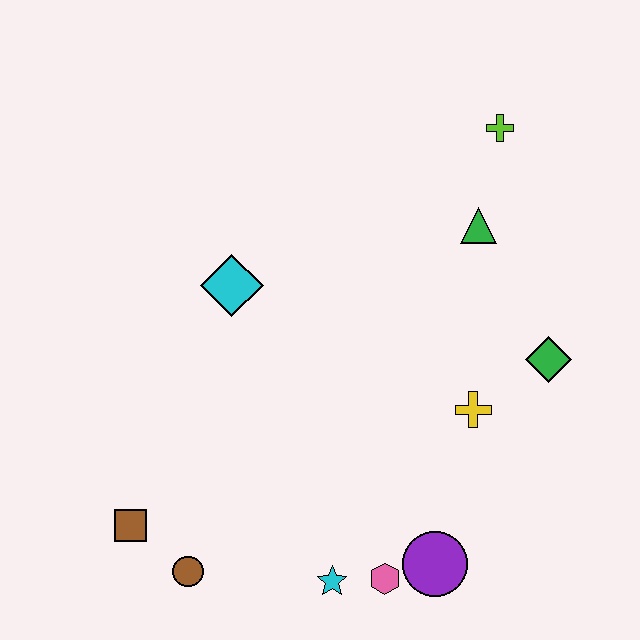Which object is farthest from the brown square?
The lime cross is farthest from the brown square.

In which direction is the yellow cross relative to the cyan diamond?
The yellow cross is to the right of the cyan diamond.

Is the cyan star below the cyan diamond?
Yes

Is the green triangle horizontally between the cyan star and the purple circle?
No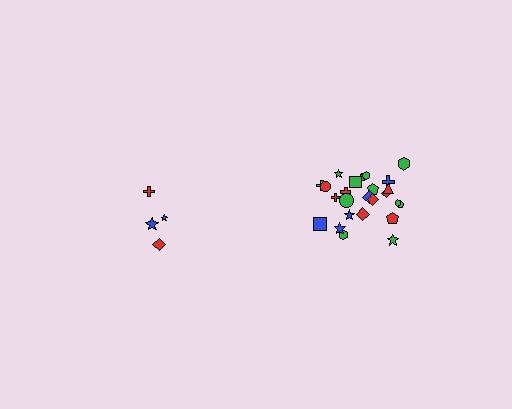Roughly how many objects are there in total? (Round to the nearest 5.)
Roughly 30 objects in total.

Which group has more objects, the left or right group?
The right group.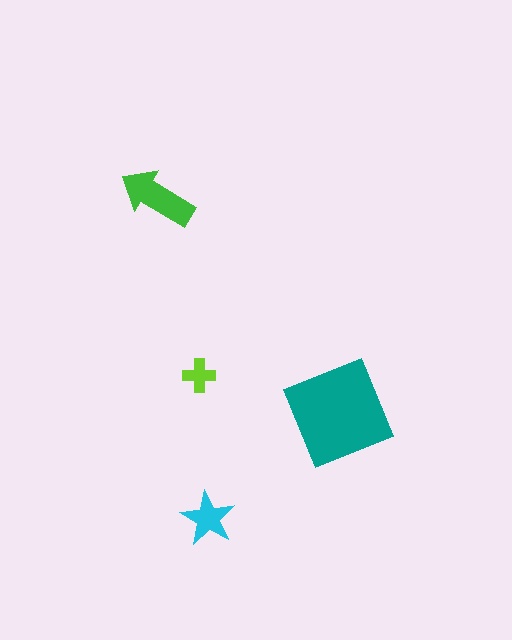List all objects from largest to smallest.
The teal square, the green arrow, the cyan star, the lime cross.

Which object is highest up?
The green arrow is topmost.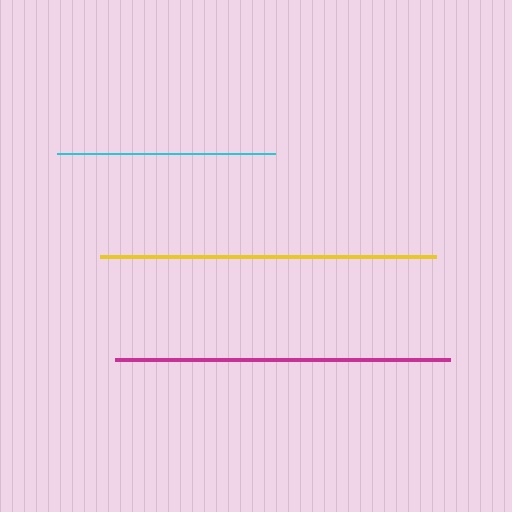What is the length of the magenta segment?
The magenta segment is approximately 336 pixels long.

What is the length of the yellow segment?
The yellow segment is approximately 336 pixels long.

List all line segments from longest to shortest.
From longest to shortest: yellow, magenta, cyan.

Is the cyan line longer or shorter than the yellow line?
The yellow line is longer than the cyan line.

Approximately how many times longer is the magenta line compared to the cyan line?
The magenta line is approximately 1.5 times the length of the cyan line.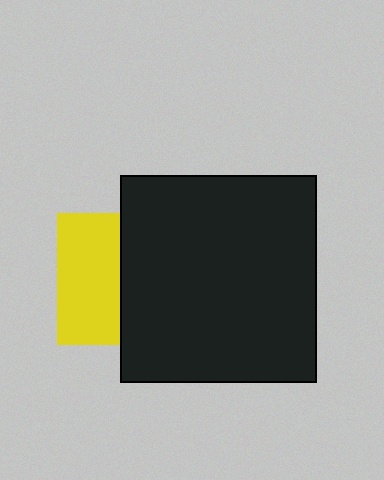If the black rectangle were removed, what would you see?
You would see the complete yellow square.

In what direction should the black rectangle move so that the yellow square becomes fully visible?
The black rectangle should move right. That is the shortest direction to clear the overlap and leave the yellow square fully visible.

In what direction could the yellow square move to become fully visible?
The yellow square could move left. That would shift it out from behind the black rectangle entirely.